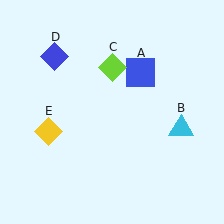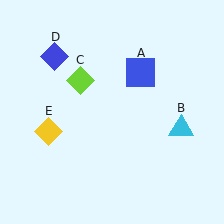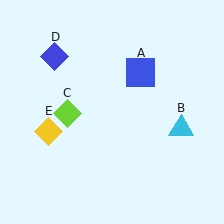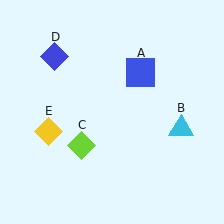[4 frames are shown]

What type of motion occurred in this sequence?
The lime diamond (object C) rotated counterclockwise around the center of the scene.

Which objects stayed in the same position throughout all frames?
Blue square (object A) and cyan triangle (object B) and blue diamond (object D) and yellow diamond (object E) remained stationary.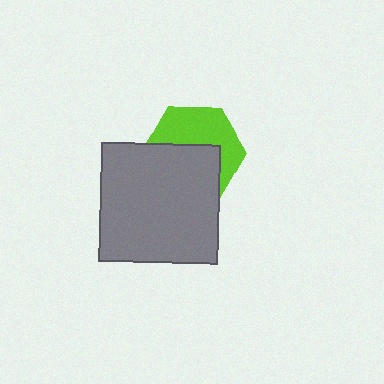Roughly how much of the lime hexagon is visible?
About half of it is visible (roughly 49%).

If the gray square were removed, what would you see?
You would see the complete lime hexagon.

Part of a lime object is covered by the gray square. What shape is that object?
It is a hexagon.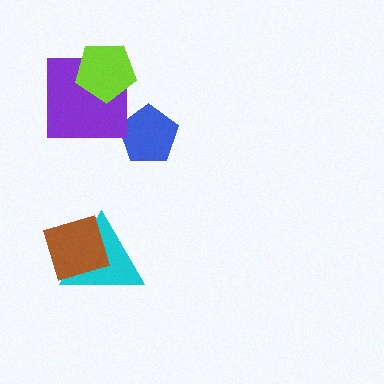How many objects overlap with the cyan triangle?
1 object overlaps with the cyan triangle.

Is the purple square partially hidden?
Yes, it is partially covered by another shape.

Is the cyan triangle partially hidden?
Yes, it is partially covered by another shape.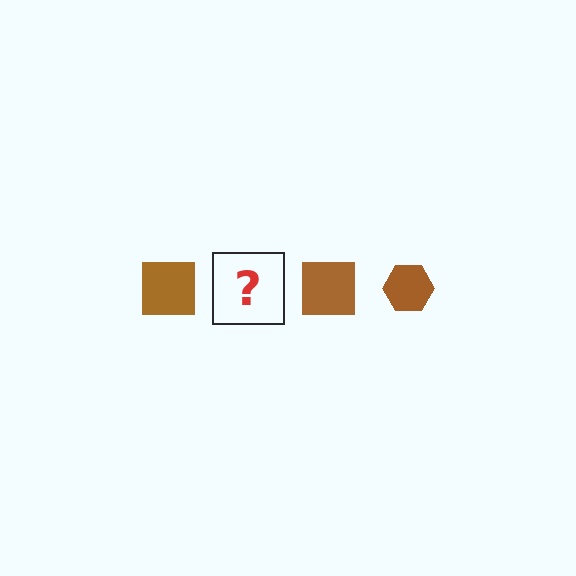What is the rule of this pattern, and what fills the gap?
The rule is that the pattern cycles through square, hexagon shapes in brown. The gap should be filled with a brown hexagon.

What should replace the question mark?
The question mark should be replaced with a brown hexagon.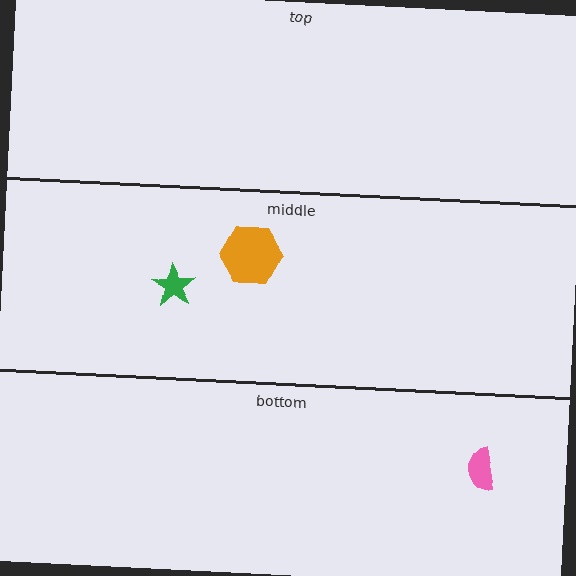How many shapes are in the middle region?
2.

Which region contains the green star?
The middle region.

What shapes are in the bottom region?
The pink semicircle.